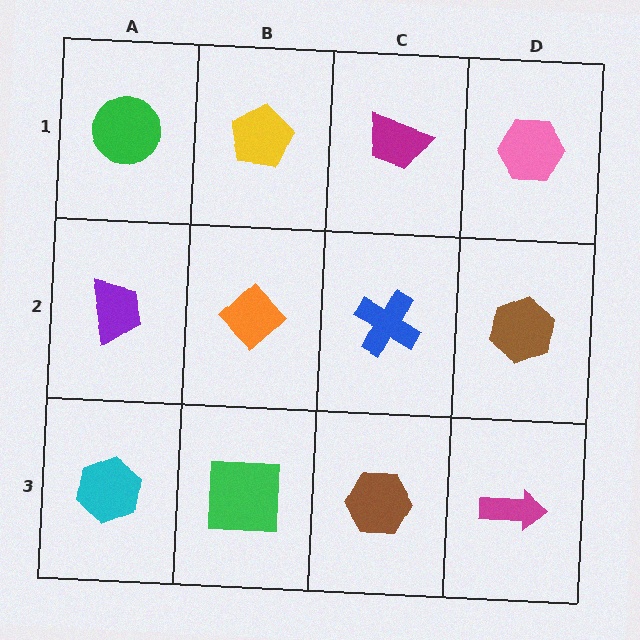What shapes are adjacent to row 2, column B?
A yellow pentagon (row 1, column B), a green square (row 3, column B), a purple trapezoid (row 2, column A), a blue cross (row 2, column C).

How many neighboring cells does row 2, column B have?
4.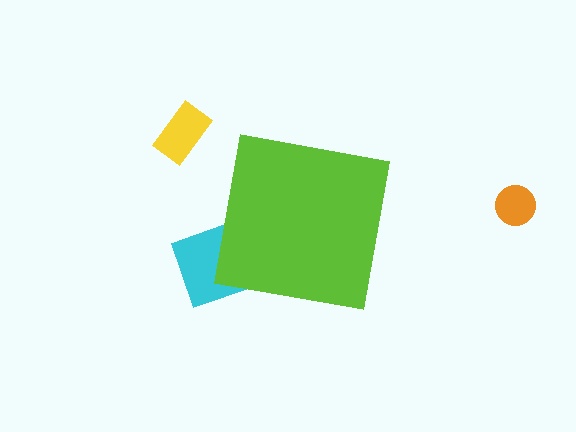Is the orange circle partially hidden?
No, the orange circle is fully visible.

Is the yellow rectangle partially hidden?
No, the yellow rectangle is fully visible.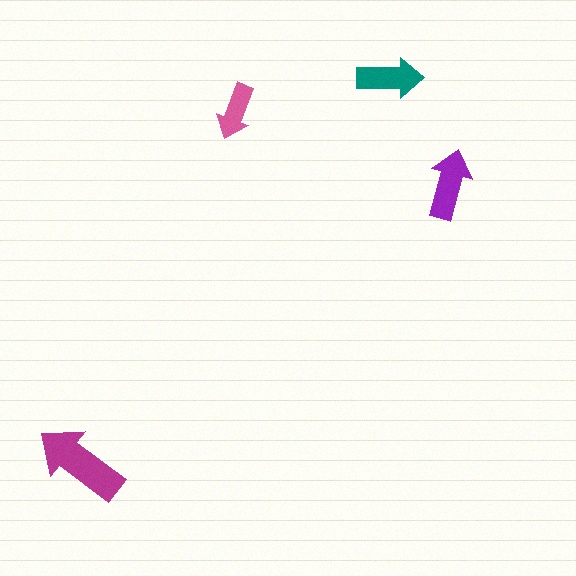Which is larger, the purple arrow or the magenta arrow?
The magenta one.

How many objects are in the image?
There are 4 objects in the image.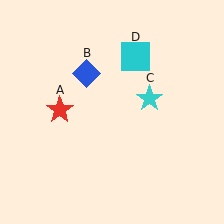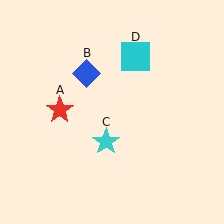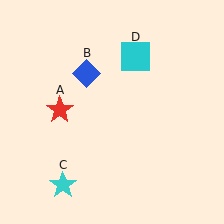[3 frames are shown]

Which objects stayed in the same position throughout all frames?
Red star (object A) and blue diamond (object B) and cyan square (object D) remained stationary.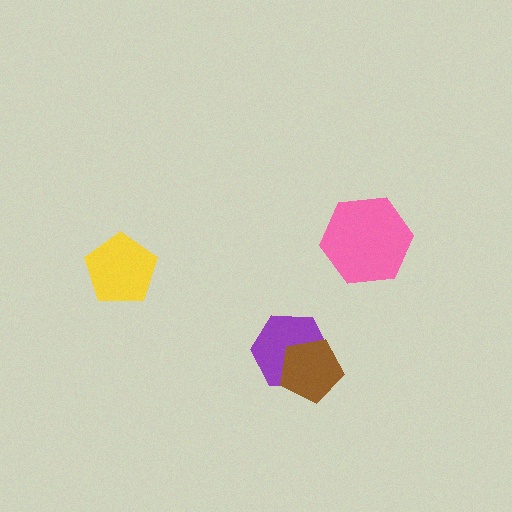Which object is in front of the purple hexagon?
The brown pentagon is in front of the purple hexagon.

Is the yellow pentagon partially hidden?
No, no other shape covers it.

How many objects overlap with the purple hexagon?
1 object overlaps with the purple hexagon.